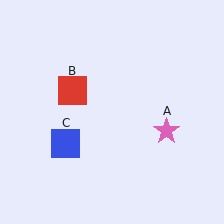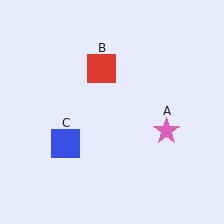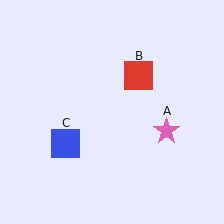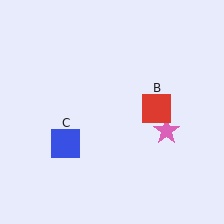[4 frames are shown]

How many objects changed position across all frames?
1 object changed position: red square (object B).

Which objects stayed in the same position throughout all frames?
Pink star (object A) and blue square (object C) remained stationary.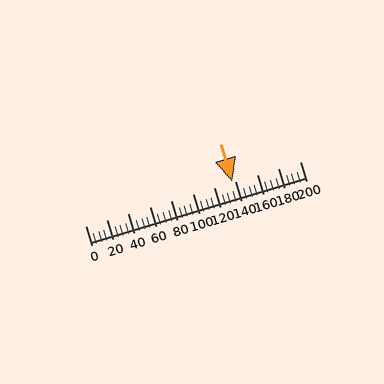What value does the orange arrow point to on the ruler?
The orange arrow points to approximately 137.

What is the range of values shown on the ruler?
The ruler shows values from 0 to 200.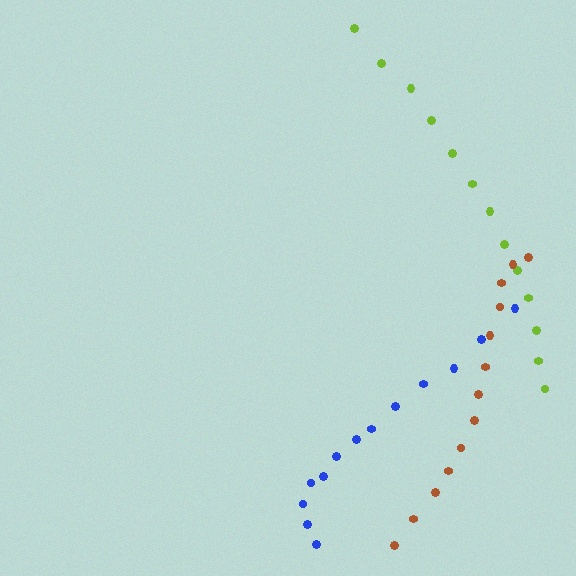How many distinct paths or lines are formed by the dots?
There are 3 distinct paths.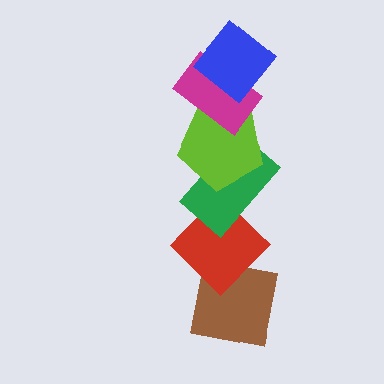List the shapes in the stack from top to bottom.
From top to bottom: the blue diamond, the magenta rectangle, the lime pentagon, the green rectangle, the red diamond, the brown square.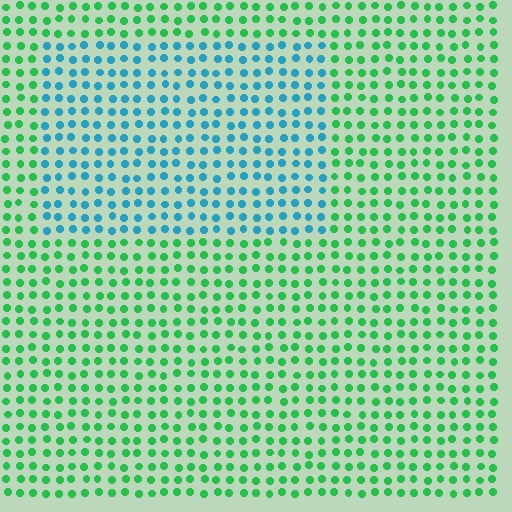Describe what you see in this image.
The image is filled with small green elements in a uniform arrangement. A rectangle-shaped region is visible where the elements are tinted to a slightly different hue, forming a subtle color boundary.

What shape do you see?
I see a rectangle.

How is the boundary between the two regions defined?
The boundary is defined purely by a slight shift in hue (about 58 degrees). Spacing, size, and orientation are identical on both sides.